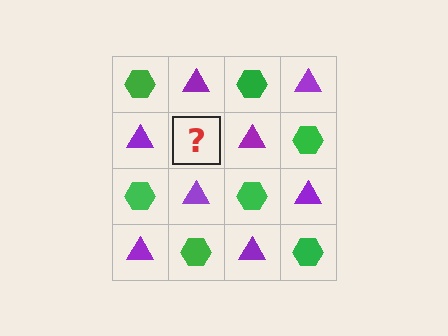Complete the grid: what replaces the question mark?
The question mark should be replaced with a green hexagon.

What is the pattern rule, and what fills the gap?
The rule is that it alternates green hexagon and purple triangle in a checkerboard pattern. The gap should be filled with a green hexagon.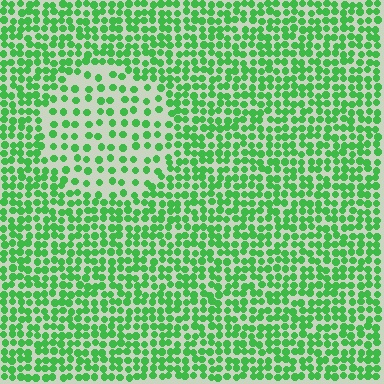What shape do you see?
I see a circle.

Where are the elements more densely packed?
The elements are more densely packed outside the circle boundary.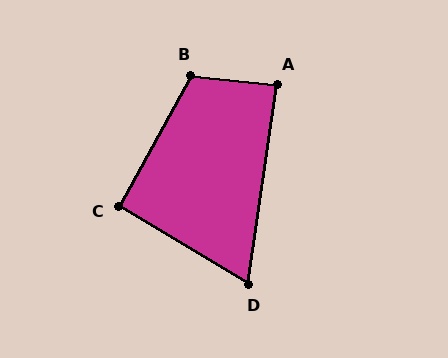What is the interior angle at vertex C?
Approximately 93 degrees (approximately right).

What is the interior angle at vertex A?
Approximately 87 degrees (approximately right).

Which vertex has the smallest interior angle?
D, at approximately 67 degrees.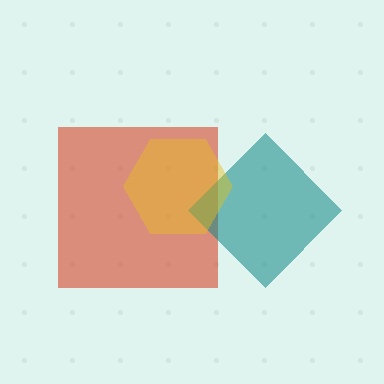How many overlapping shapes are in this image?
There are 3 overlapping shapes in the image.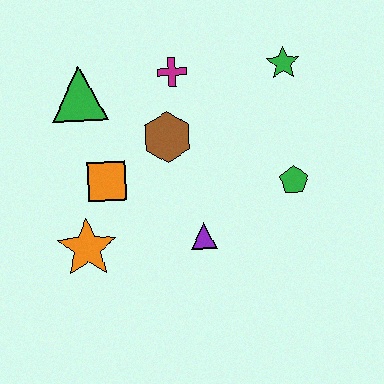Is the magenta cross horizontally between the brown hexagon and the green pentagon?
Yes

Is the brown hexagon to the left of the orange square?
No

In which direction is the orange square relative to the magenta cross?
The orange square is below the magenta cross.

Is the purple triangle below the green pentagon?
Yes